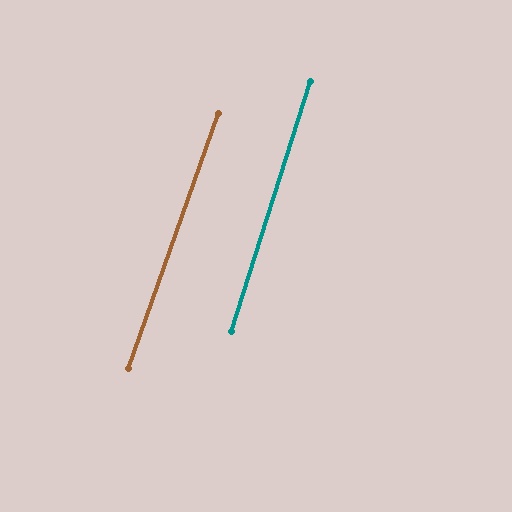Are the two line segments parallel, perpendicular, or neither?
Parallel — their directions differ by only 1.8°.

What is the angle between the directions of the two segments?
Approximately 2 degrees.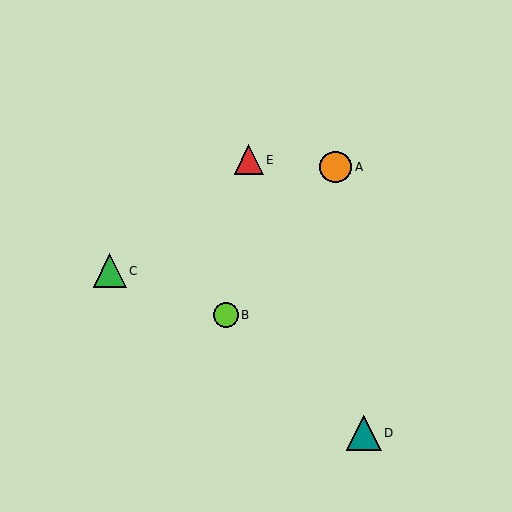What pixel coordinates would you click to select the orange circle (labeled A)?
Click at (336, 167) to select the orange circle A.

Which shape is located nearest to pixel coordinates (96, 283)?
The green triangle (labeled C) at (110, 271) is nearest to that location.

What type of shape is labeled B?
Shape B is a lime circle.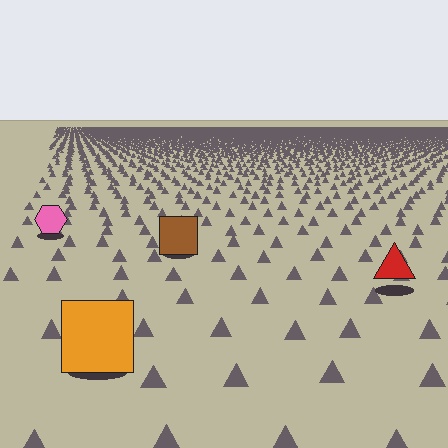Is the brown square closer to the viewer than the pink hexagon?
Yes. The brown square is closer — you can tell from the texture gradient: the ground texture is coarser near it.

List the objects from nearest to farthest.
From nearest to farthest: the orange square, the red triangle, the brown square, the pink hexagon.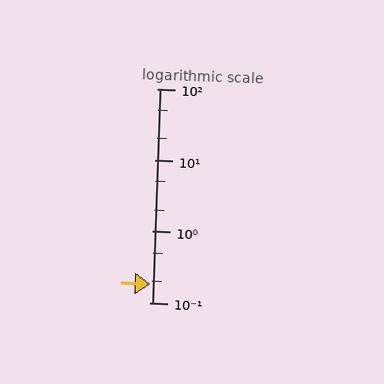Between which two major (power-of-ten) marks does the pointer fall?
The pointer is between 0.1 and 1.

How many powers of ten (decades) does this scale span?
The scale spans 3 decades, from 0.1 to 100.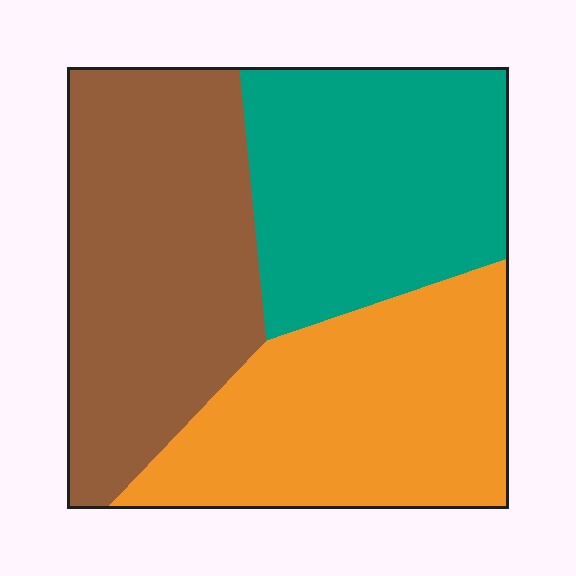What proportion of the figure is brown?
Brown covers about 35% of the figure.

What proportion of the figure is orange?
Orange covers 33% of the figure.